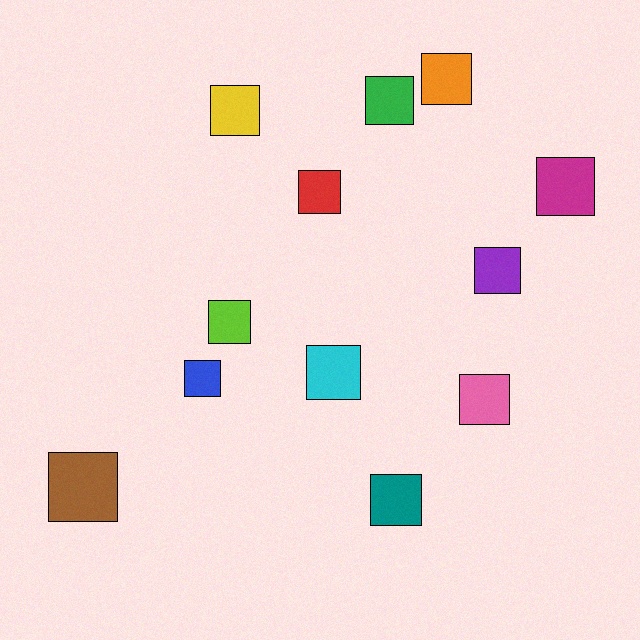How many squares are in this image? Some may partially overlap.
There are 12 squares.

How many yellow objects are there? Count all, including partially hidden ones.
There is 1 yellow object.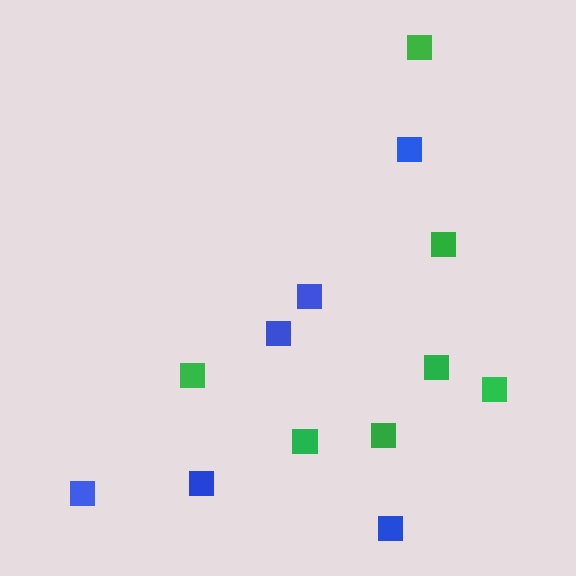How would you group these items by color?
There are 2 groups: one group of green squares (7) and one group of blue squares (6).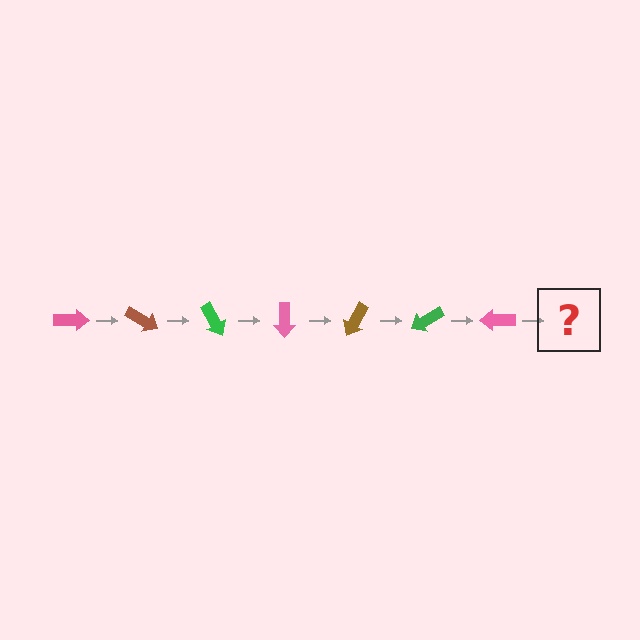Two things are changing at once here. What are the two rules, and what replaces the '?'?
The two rules are that it rotates 30 degrees each step and the color cycles through pink, brown, and green. The '?' should be a brown arrow, rotated 210 degrees from the start.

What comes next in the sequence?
The next element should be a brown arrow, rotated 210 degrees from the start.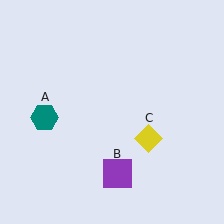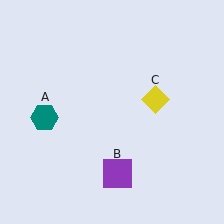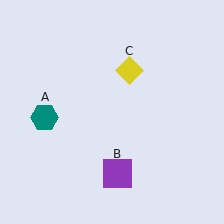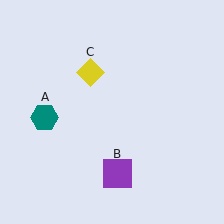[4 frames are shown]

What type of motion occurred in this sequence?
The yellow diamond (object C) rotated counterclockwise around the center of the scene.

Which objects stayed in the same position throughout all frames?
Teal hexagon (object A) and purple square (object B) remained stationary.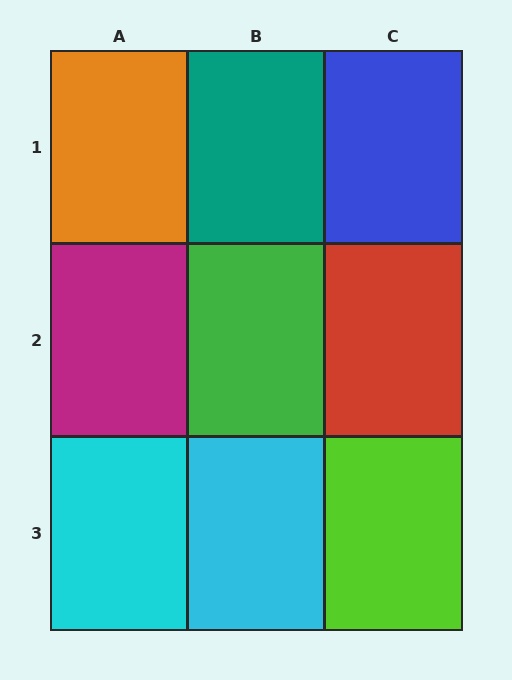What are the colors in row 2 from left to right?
Magenta, green, red.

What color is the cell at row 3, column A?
Cyan.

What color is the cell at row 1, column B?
Teal.